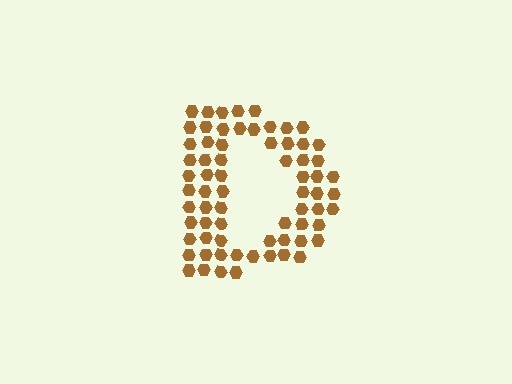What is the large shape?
The large shape is the letter D.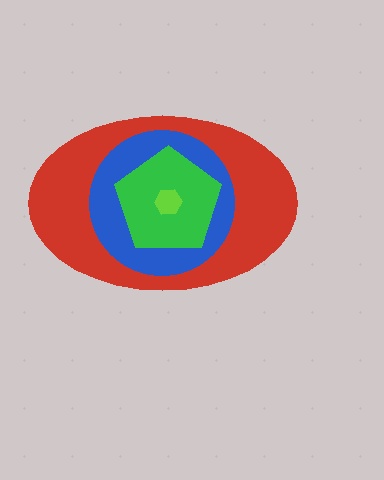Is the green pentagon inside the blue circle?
Yes.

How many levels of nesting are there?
4.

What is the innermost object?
The lime hexagon.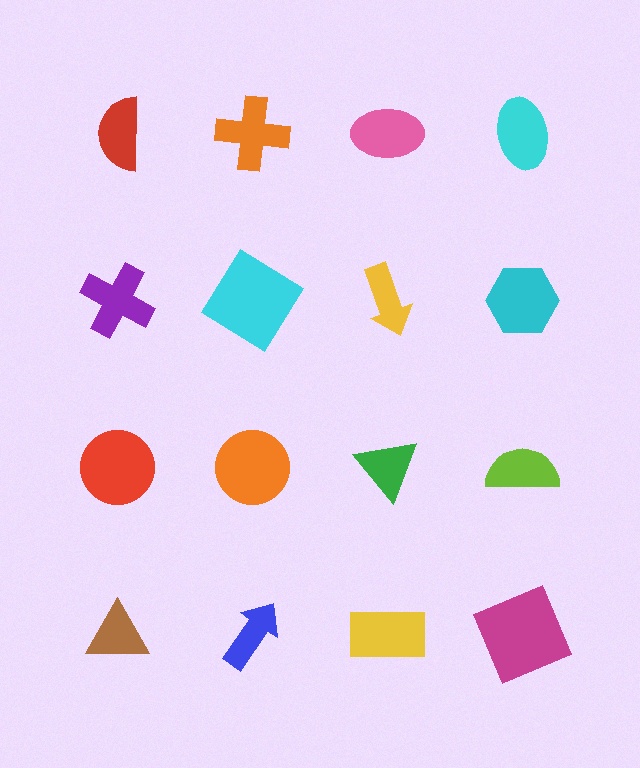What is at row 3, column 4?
A lime semicircle.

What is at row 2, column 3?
A yellow arrow.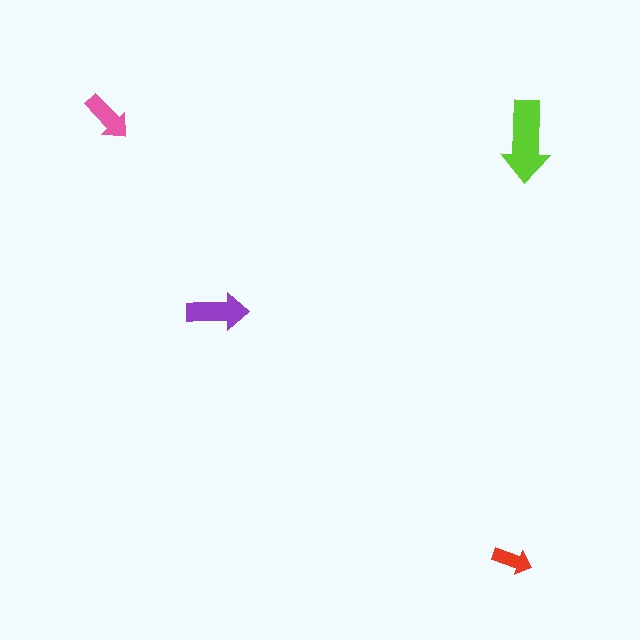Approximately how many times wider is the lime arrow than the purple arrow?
About 1.5 times wider.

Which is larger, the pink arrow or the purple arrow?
The purple one.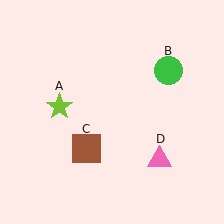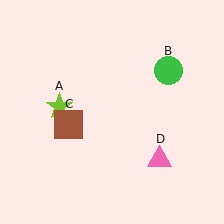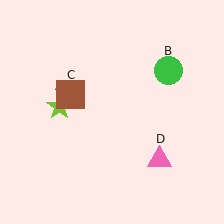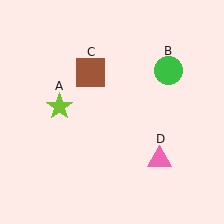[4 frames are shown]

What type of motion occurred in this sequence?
The brown square (object C) rotated clockwise around the center of the scene.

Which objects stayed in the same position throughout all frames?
Lime star (object A) and green circle (object B) and pink triangle (object D) remained stationary.